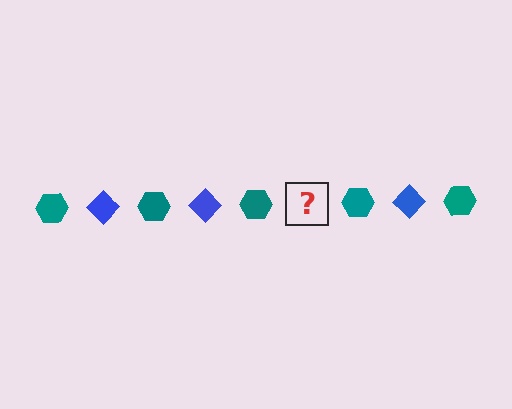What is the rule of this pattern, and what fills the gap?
The rule is that the pattern alternates between teal hexagon and blue diamond. The gap should be filled with a blue diamond.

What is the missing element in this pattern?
The missing element is a blue diamond.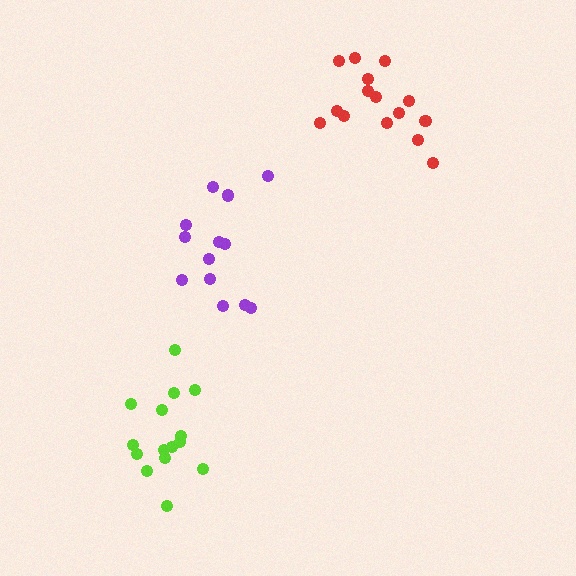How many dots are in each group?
Group 1: 13 dots, Group 2: 15 dots, Group 3: 15 dots (43 total).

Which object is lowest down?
The lime cluster is bottommost.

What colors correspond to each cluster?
The clusters are colored: purple, red, lime.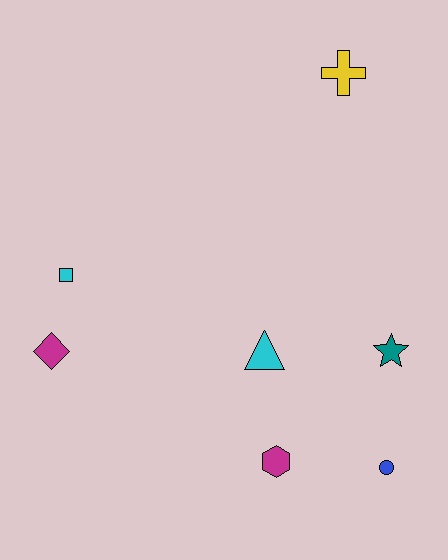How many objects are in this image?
There are 7 objects.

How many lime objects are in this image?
There are no lime objects.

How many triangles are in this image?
There is 1 triangle.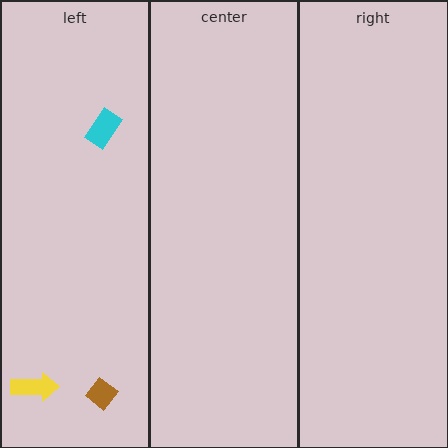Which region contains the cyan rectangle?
The left region.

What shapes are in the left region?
The brown diamond, the yellow arrow, the cyan rectangle.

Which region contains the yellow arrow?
The left region.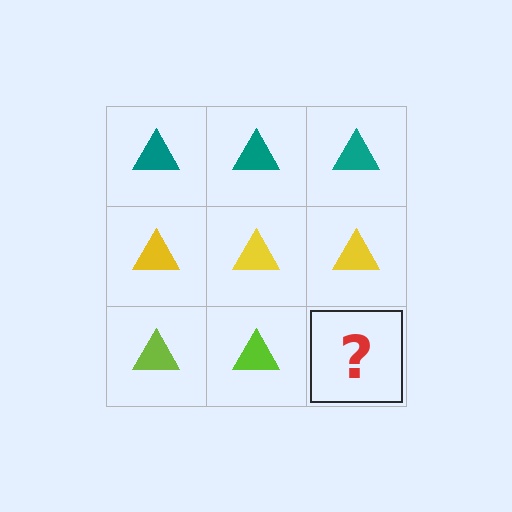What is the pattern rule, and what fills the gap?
The rule is that each row has a consistent color. The gap should be filled with a lime triangle.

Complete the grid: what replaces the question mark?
The question mark should be replaced with a lime triangle.